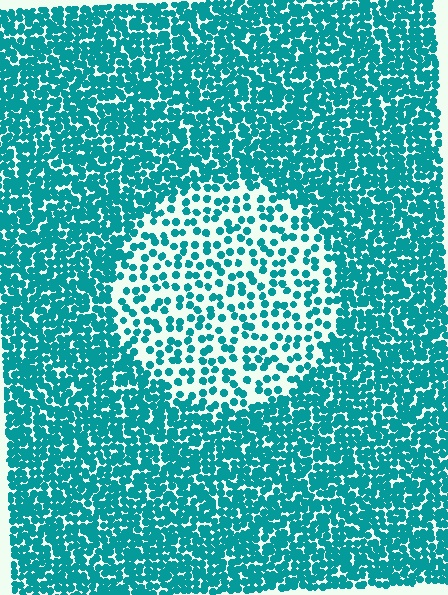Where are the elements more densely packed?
The elements are more densely packed outside the circle boundary.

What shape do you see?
I see a circle.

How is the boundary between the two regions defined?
The boundary is defined by a change in element density (approximately 2.4x ratio). All elements are the same color, size, and shape.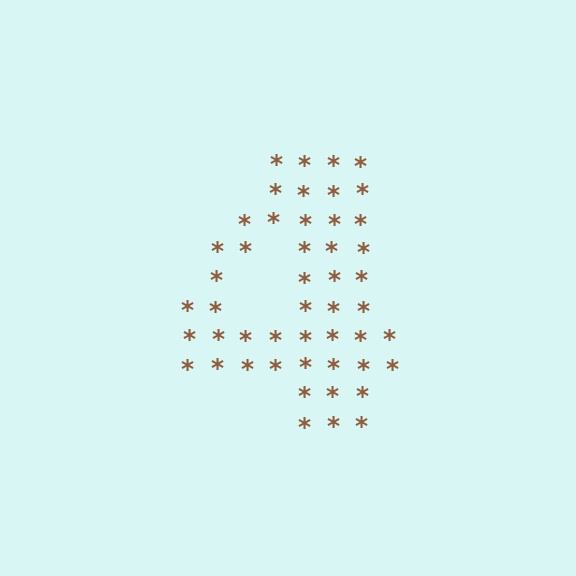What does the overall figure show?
The overall figure shows the digit 4.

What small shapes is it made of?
It is made of small asterisks.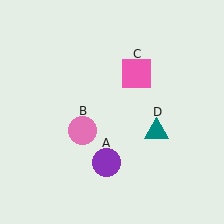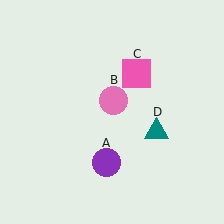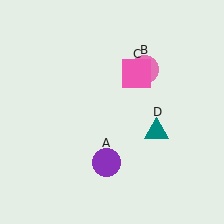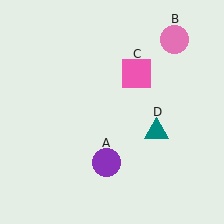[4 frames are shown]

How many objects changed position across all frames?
1 object changed position: pink circle (object B).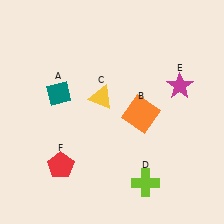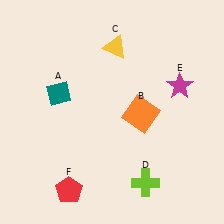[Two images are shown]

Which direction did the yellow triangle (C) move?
The yellow triangle (C) moved up.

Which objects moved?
The objects that moved are: the yellow triangle (C), the red pentagon (F).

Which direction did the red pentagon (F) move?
The red pentagon (F) moved down.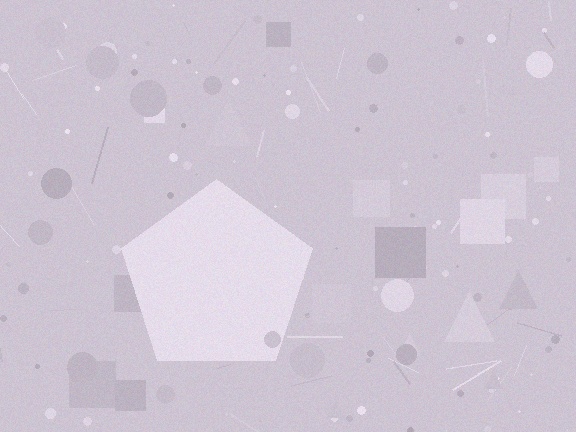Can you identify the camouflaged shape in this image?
The camouflaged shape is a pentagon.